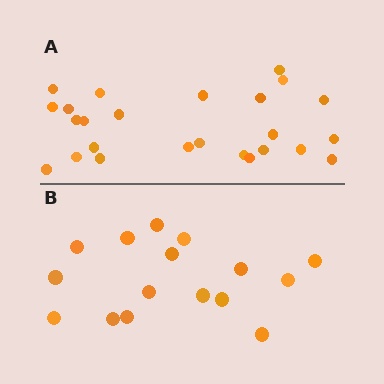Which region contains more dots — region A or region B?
Region A (the top region) has more dots.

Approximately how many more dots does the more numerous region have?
Region A has roughly 8 or so more dots than region B.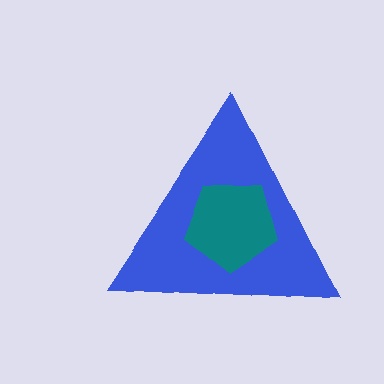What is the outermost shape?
The blue triangle.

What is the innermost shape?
The teal pentagon.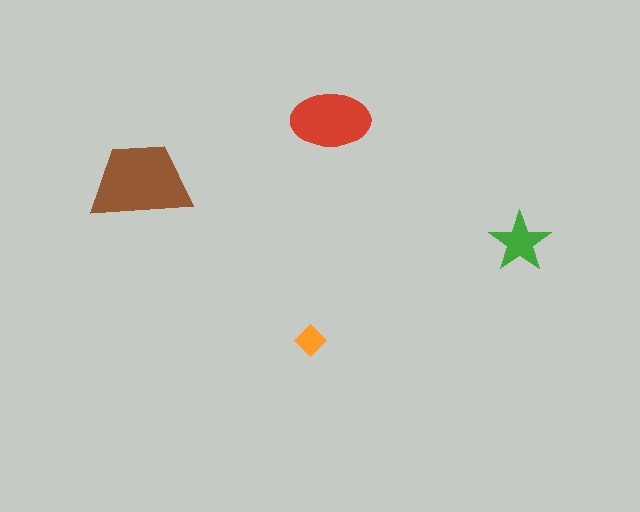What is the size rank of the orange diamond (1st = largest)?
4th.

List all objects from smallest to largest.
The orange diamond, the green star, the red ellipse, the brown trapezoid.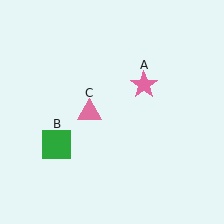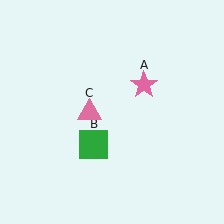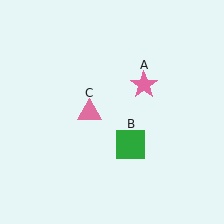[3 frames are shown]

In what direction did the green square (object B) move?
The green square (object B) moved right.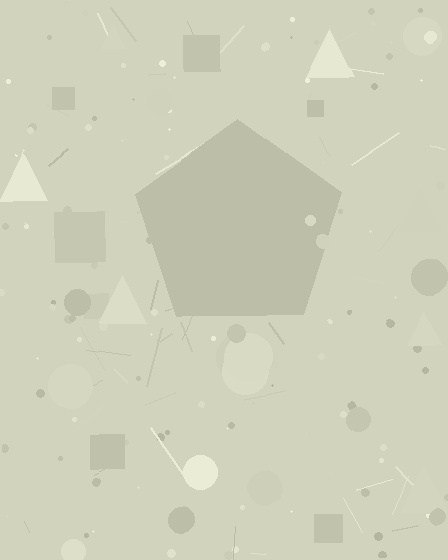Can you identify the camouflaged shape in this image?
The camouflaged shape is a pentagon.